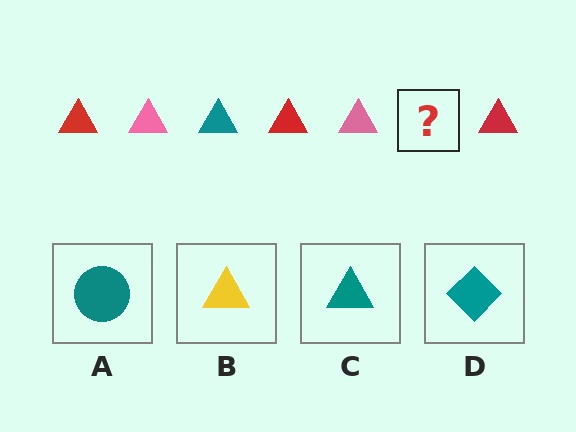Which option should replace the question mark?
Option C.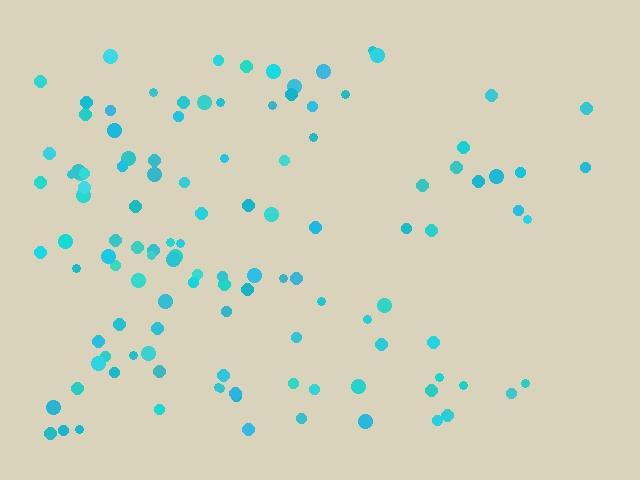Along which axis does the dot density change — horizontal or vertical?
Horizontal.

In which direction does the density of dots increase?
From right to left, with the left side densest.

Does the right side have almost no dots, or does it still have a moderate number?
Still a moderate number, just noticeably fewer than the left.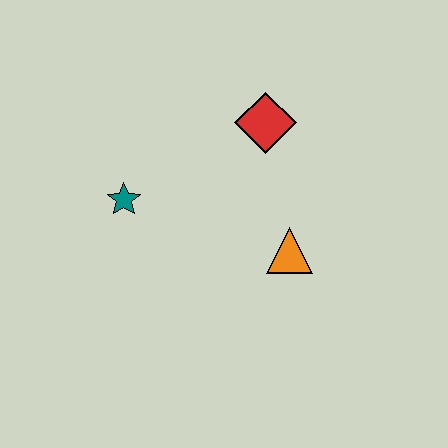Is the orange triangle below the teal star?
Yes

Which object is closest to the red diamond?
The orange triangle is closest to the red diamond.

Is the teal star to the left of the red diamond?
Yes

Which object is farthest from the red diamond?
The teal star is farthest from the red diamond.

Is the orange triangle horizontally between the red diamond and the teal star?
No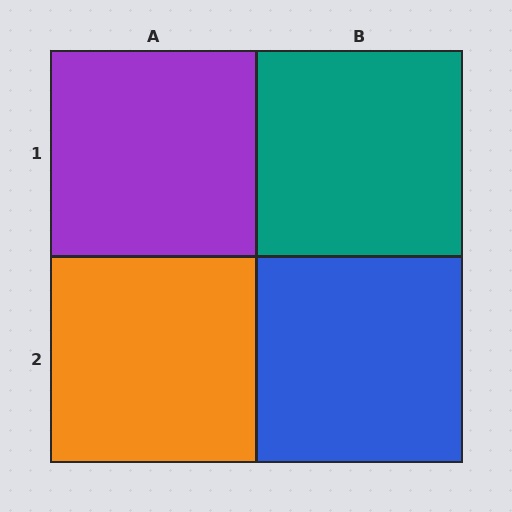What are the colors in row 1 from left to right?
Purple, teal.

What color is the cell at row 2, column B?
Blue.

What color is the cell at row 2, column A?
Orange.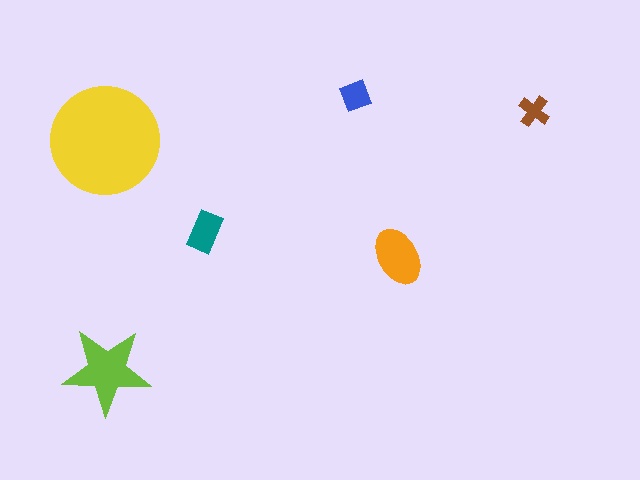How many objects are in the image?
There are 6 objects in the image.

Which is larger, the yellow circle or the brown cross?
The yellow circle.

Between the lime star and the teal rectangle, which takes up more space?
The lime star.